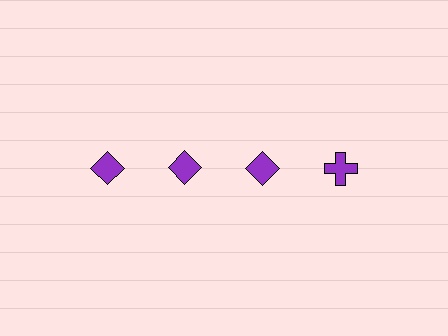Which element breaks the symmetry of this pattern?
The purple cross in the top row, second from right column breaks the symmetry. All other shapes are purple diamonds.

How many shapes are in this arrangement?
There are 4 shapes arranged in a grid pattern.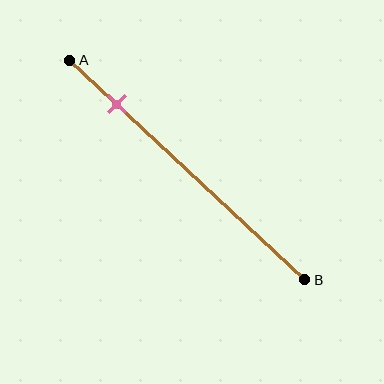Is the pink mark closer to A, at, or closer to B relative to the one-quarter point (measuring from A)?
The pink mark is closer to point A than the one-quarter point of segment AB.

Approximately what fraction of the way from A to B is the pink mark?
The pink mark is approximately 20% of the way from A to B.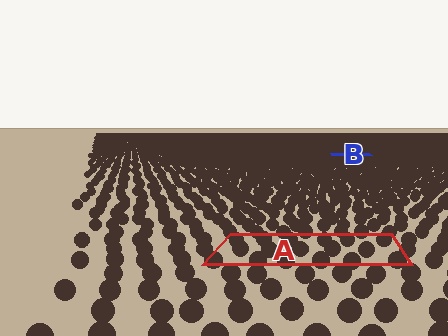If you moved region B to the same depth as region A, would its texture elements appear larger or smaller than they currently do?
They would appear larger. At a closer depth, the same texture elements are projected at a bigger on-screen size.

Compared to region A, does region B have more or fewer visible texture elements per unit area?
Region B has more texture elements per unit area — they are packed more densely because it is farther away.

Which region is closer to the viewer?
Region A is closer. The texture elements there are larger and more spread out.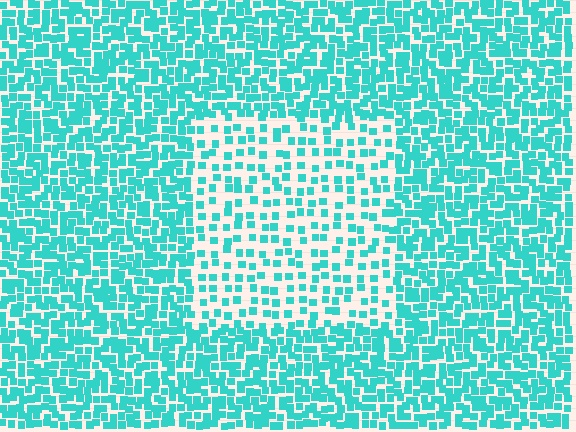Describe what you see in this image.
The image contains small cyan elements arranged at two different densities. A rectangle-shaped region is visible where the elements are less densely packed than the surrounding area.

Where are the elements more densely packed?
The elements are more densely packed outside the rectangle boundary.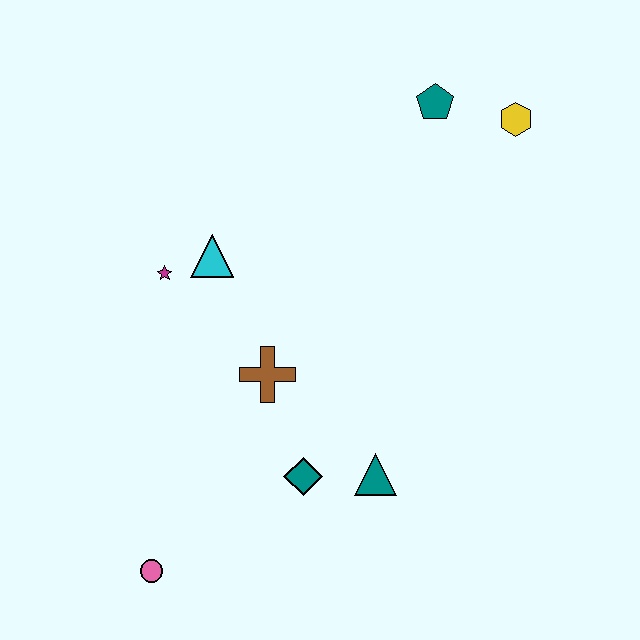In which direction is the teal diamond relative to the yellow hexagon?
The teal diamond is below the yellow hexagon.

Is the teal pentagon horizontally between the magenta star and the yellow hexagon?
Yes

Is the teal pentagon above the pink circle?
Yes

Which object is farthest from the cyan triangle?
The yellow hexagon is farthest from the cyan triangle.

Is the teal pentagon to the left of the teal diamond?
No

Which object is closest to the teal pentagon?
The yellow hexagon is closest to the teal pentagon.